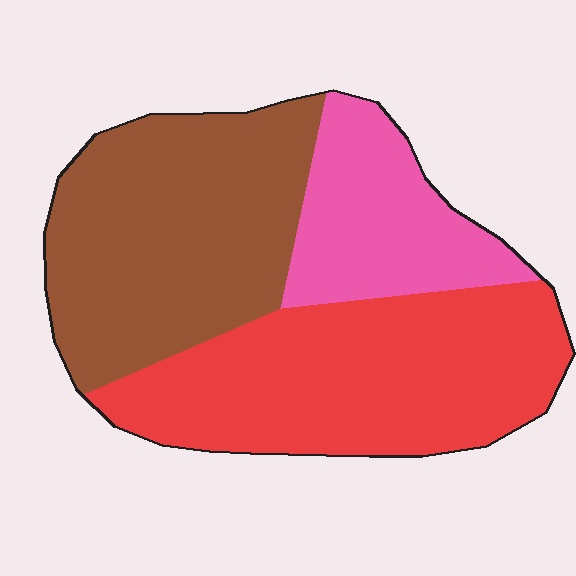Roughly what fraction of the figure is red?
Red covers around 40% of the figure.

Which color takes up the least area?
Pink, at roughly 20%.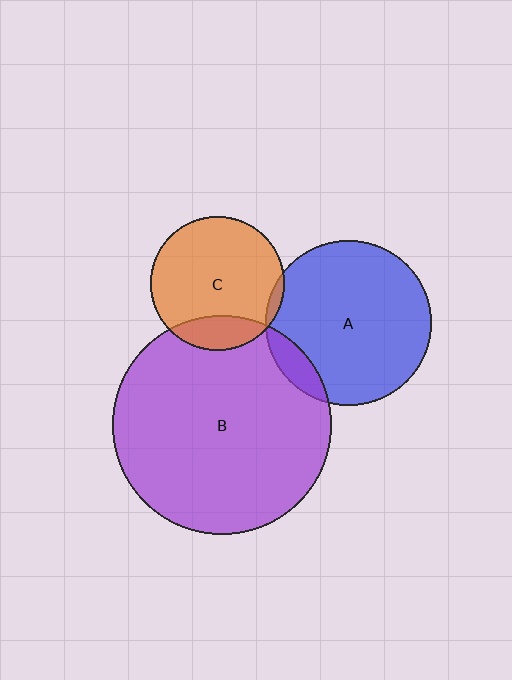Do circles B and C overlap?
Yes.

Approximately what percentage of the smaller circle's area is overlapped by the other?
Approximately 15%.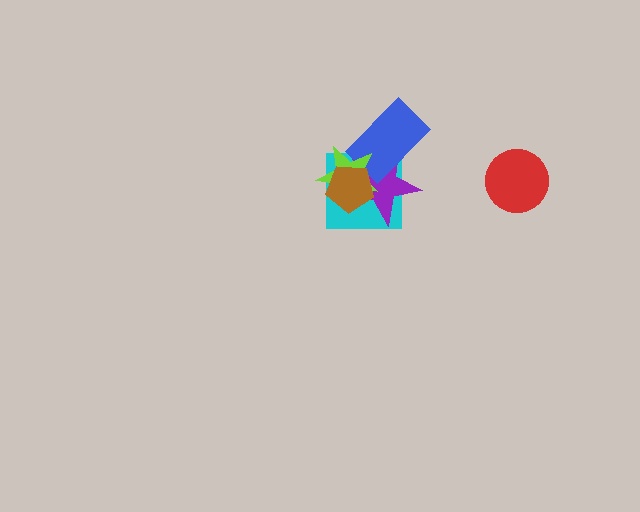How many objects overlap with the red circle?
0 objects overlap with the red circle.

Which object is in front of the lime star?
The brown pentagon is in front of the lime star.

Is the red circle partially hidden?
No, no other shape covers it.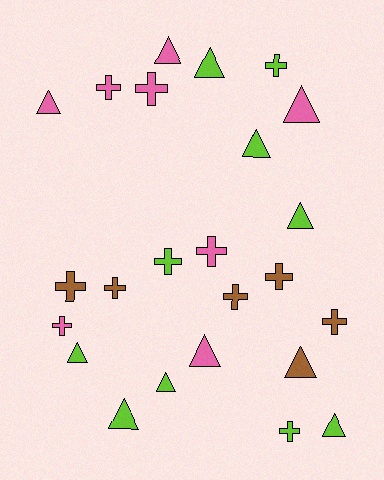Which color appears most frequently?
Lime, with 10 objects.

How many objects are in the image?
There are 24 objects.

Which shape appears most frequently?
Triangle, with 12 objects.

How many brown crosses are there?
There are 5 brown crosses.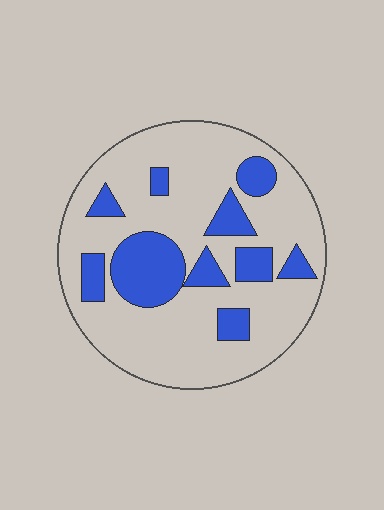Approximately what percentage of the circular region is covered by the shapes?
Approximately 25%.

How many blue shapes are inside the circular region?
10.